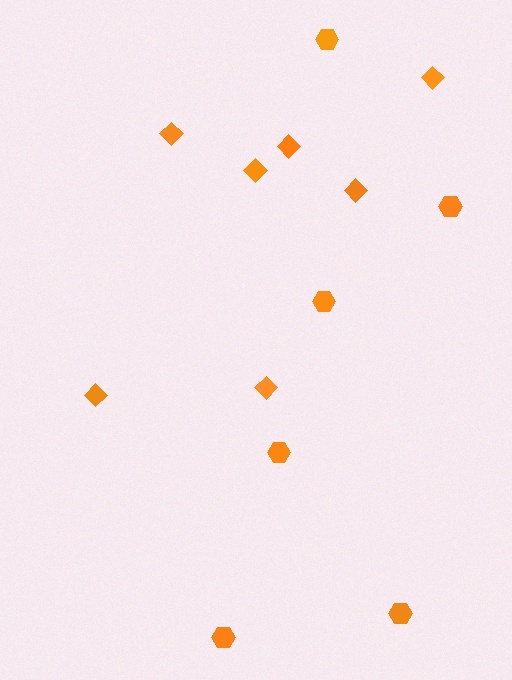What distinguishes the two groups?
There are 2 groups: one group of hexagons (6) and one group of diamonds (7).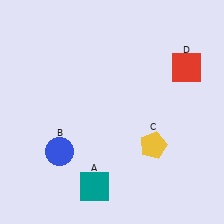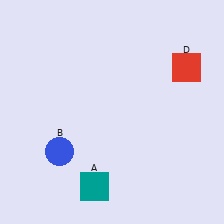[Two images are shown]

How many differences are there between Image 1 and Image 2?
There is 1 difference between the two images.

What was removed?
The yellow pentagon (C) was removed in Image 2.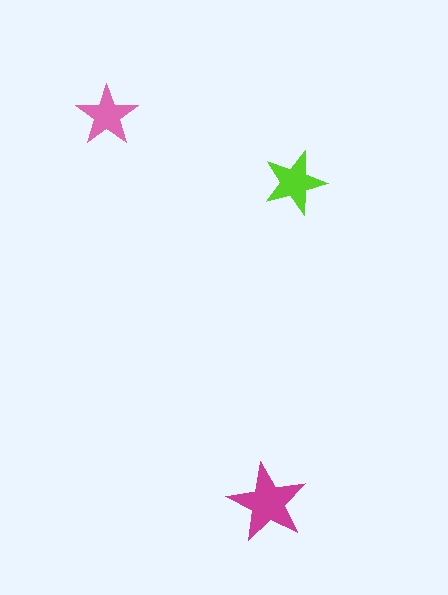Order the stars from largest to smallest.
the magenta one, the lime one, the pink one.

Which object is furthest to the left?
The pink star is leftmost.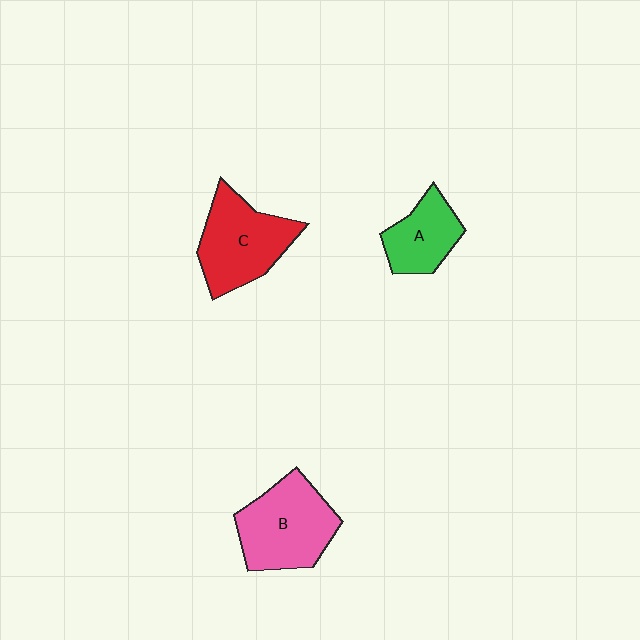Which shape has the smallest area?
Shape A (green).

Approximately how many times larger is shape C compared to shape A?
Approximately 1.5 times.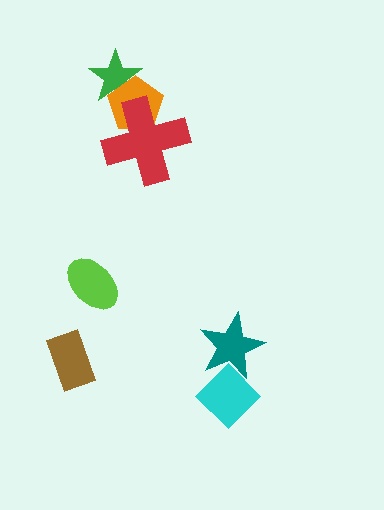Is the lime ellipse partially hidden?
No, no other shape covers it.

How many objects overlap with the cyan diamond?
1 object overlaps with the cyan diamond.